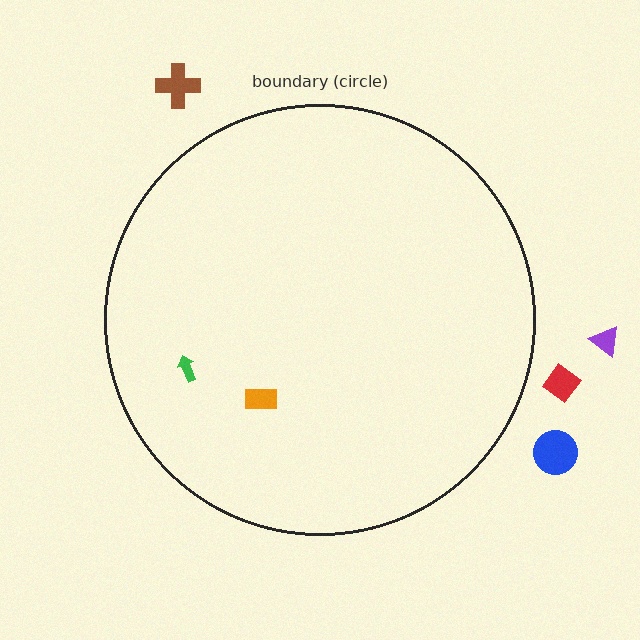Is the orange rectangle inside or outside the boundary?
Inside.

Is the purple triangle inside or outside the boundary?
Outside.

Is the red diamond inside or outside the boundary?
Outside.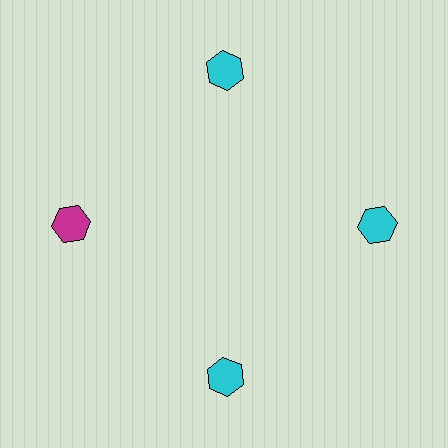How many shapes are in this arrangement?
There are 4 shapes arranged in a ring pattern.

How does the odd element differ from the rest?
It has a different color: magenta instead of cyan.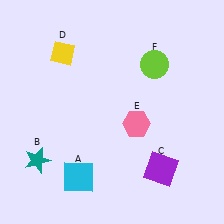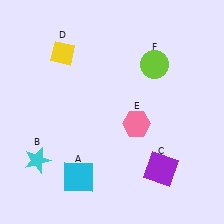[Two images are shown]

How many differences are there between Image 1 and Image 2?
There is 1 difference between the two images.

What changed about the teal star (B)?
In Image 1, B is teal. In Image 2, it changed to cyan.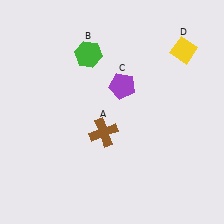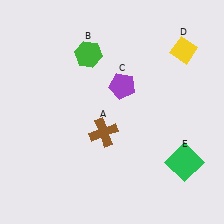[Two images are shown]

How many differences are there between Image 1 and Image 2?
There is 1 difference between the two images.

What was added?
A green square (E) was added in Image 2.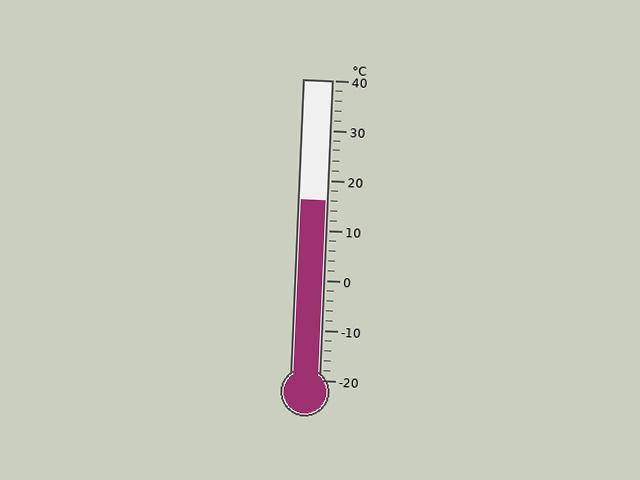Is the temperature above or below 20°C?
The temperature is below 20°C.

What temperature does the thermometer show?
The thermometer shows approximately 16°C.